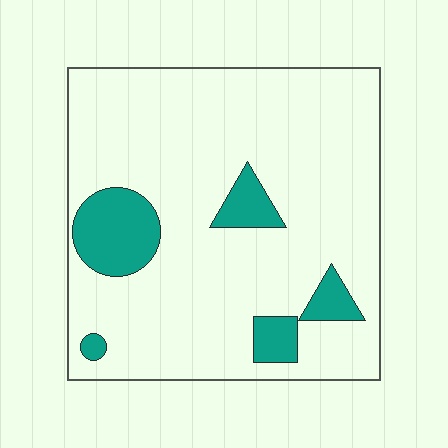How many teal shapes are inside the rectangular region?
5.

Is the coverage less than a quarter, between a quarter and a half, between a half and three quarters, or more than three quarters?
Less than a quarter.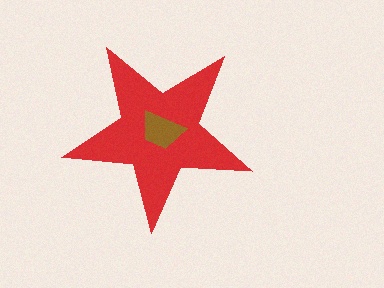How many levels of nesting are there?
2.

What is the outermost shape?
The red star.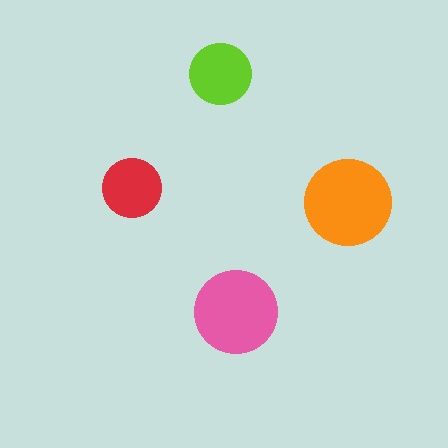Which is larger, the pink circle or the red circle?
The pink one.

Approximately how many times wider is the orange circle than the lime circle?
About 1.5 times wider.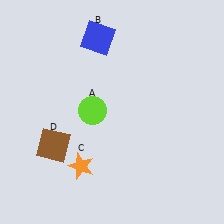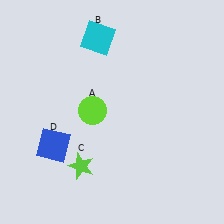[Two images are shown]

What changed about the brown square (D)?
In Image 1, D is brown. In Image 2, it changed to blue.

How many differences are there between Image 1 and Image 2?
There are 3 differences between the two images.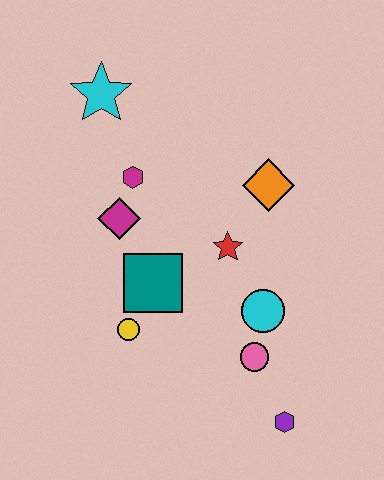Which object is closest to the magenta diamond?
The magenta hexagon is closest to the magenta diamond.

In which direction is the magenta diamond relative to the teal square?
The magenta diamond is above the teal square.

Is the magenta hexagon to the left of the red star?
Yes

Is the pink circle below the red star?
Yes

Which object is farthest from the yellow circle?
The cyan star is farthest from the yellow circle.